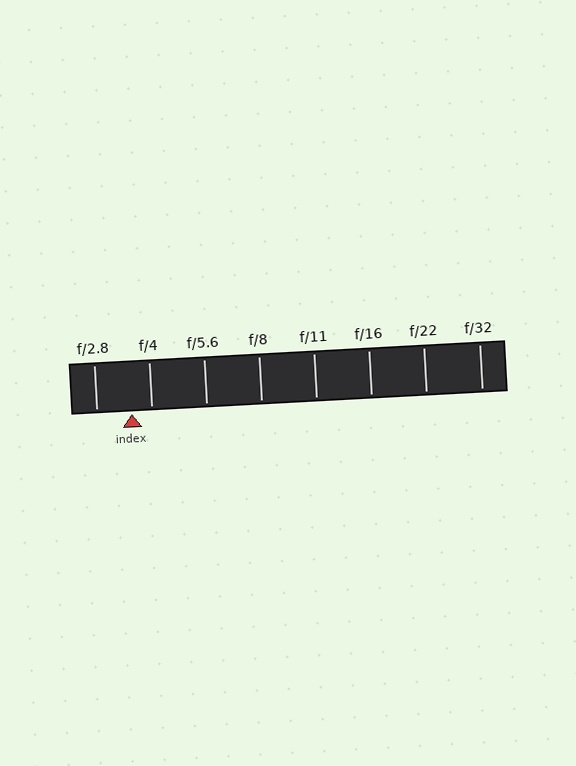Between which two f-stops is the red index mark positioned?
The index mark is between f/2.8 and f/4.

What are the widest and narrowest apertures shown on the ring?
The widest aperture shown is f/2.8 and the narrowest is f/32.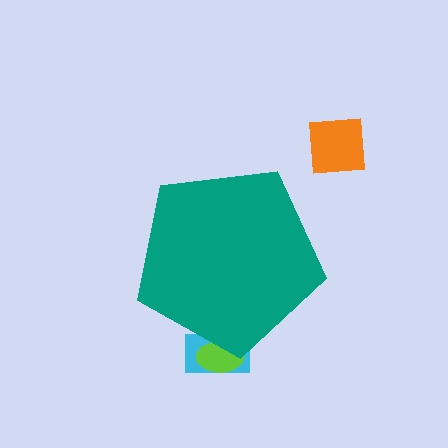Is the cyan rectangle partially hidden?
Yes, the cyan rectangle is partially hidden behind the teal pentagon.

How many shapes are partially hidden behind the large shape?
2 shapes are partially hidden.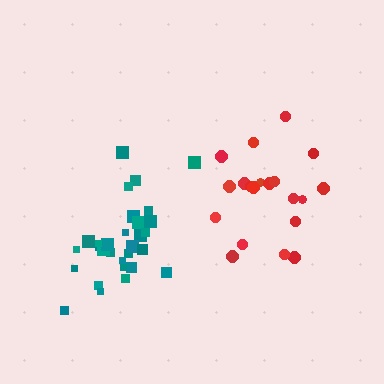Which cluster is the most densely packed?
Teal.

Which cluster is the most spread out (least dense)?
Red.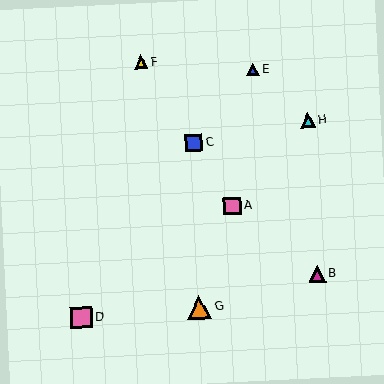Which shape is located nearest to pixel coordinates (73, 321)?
The pink square (labeled D) at (82, 317) is nearest to that location.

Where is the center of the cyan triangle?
The center of the cyan triangle is at (308, 120).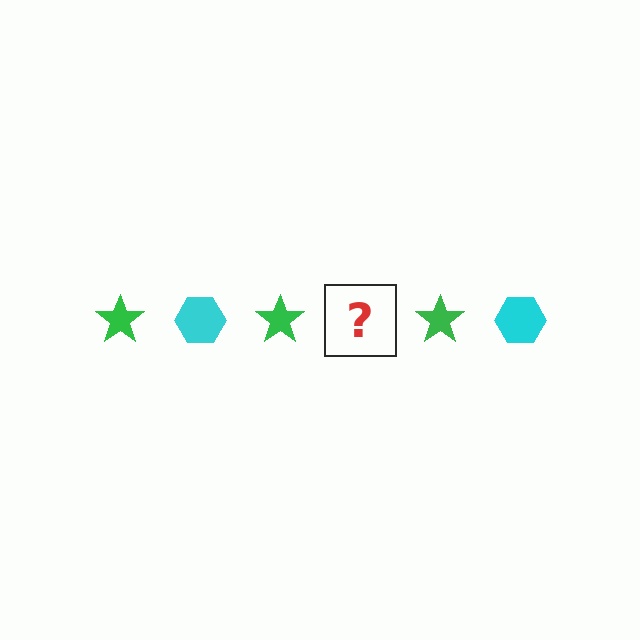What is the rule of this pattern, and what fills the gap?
The rule is that the pattern alternates between green star and cyan hexagon. The gap should be filled with a cyan hexagon.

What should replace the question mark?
The question mark should be replaced with a cyan hexagon.